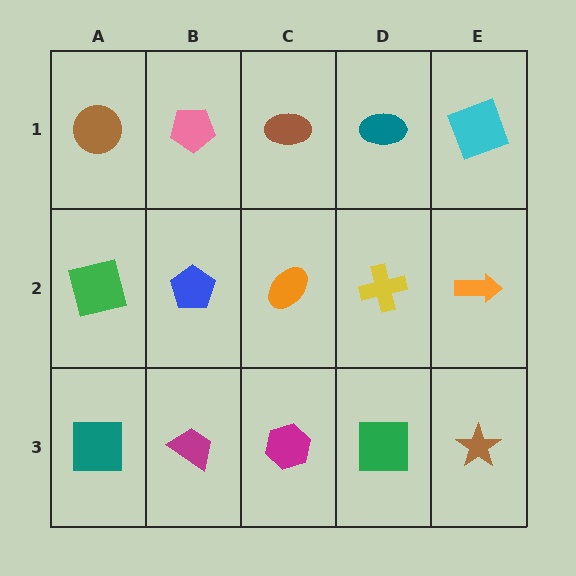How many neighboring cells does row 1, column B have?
3.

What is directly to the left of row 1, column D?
A brown ellipse.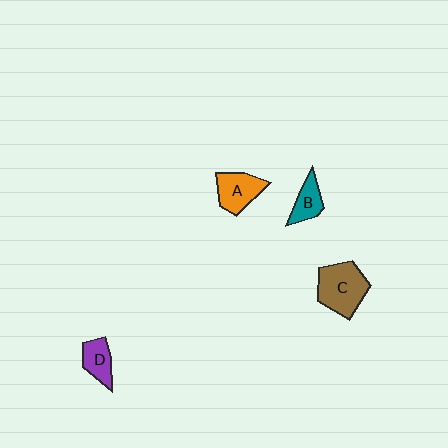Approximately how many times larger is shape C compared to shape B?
Approximately 1.9 times.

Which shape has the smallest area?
Shape B (teal).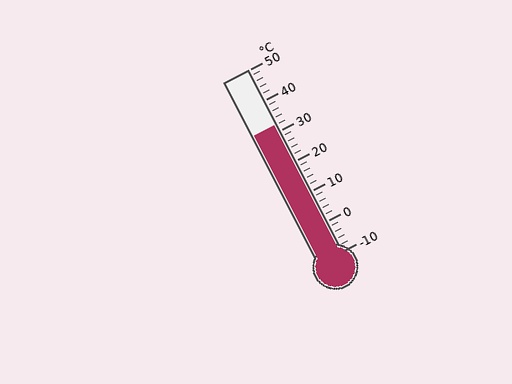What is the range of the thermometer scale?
The thermometer scale ranges from -10°C to 50°C.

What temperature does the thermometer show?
The thermometer shows approximately 32°C.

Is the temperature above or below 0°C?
The temperature is above 0°C.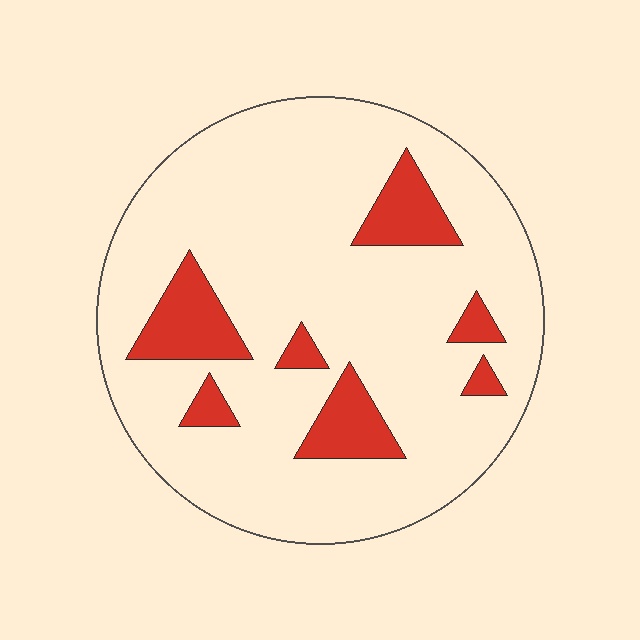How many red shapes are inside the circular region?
7.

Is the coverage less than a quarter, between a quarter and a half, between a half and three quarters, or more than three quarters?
Less than a quarter.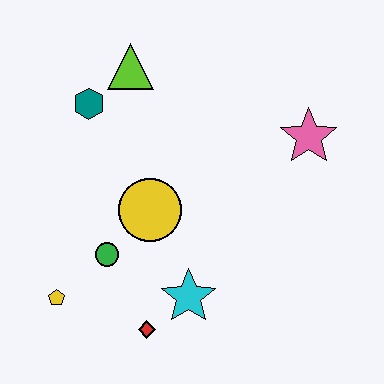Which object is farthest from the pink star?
The yellow pentagon is farthest from the pink star.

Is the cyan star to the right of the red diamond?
Yes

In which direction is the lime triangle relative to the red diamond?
The lime triangle is above the red diamond.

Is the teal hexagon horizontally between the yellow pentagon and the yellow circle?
Yes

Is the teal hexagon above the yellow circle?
Yes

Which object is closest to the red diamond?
The cyan star is closest to the red diamond.